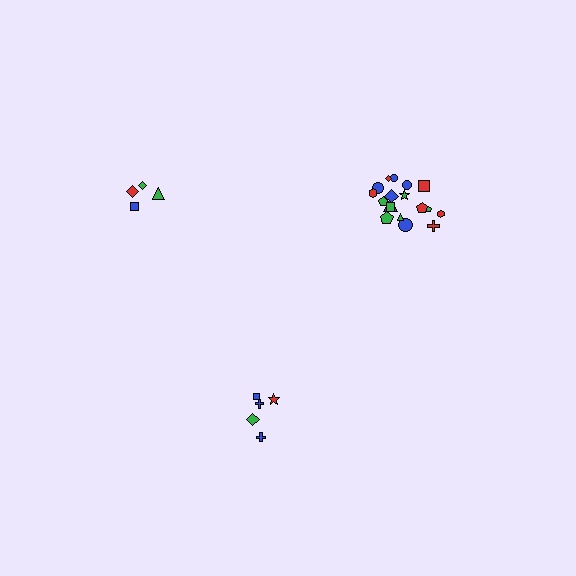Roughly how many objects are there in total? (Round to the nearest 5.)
Roughly 25 objects in total.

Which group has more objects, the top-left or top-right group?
The top-right group.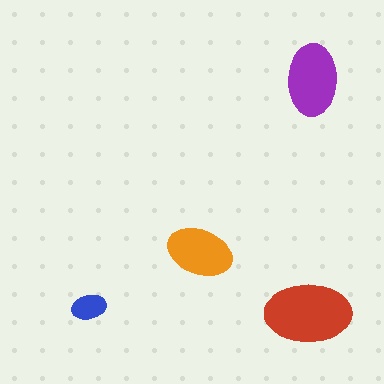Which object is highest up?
The purple ellipse is topmost.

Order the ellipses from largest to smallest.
the red one, the purple one, the orange one, the blue one.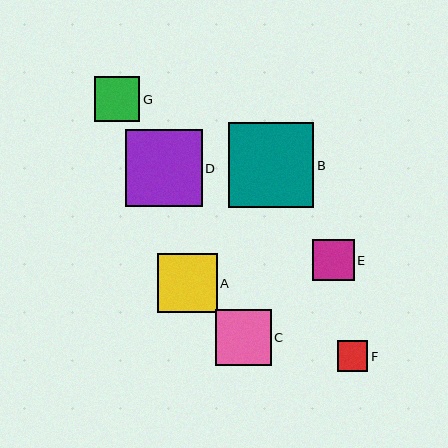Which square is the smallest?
Square F is the smallest with a size of approximately 31 pixels.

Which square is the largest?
Square B is the largest with a size of approximately 86 pixels.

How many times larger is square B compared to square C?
Square B is approximately 1.5 times the size of square C.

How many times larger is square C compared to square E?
Square C is approximately 1.4 times the size of square E.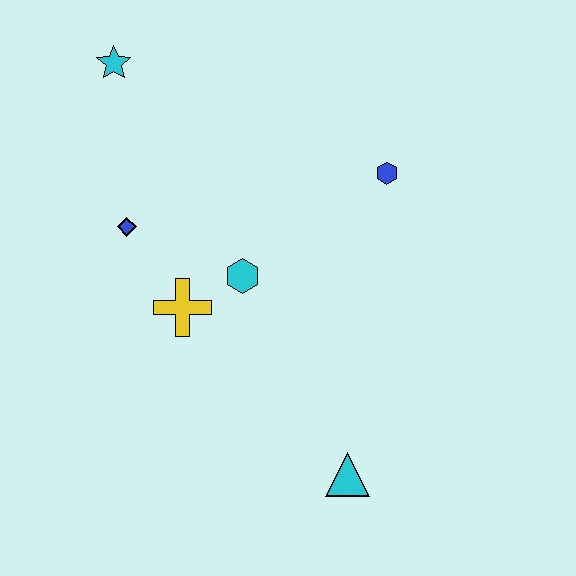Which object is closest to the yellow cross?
The cyan hexagon is closest to the yellow cross.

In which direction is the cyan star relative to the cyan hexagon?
The cyan star is above the cyan hexagon.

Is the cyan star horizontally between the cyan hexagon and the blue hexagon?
No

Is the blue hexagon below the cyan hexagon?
No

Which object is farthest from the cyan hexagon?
The cyan star is farthest from the cyan hexagon.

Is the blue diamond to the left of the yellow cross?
Yes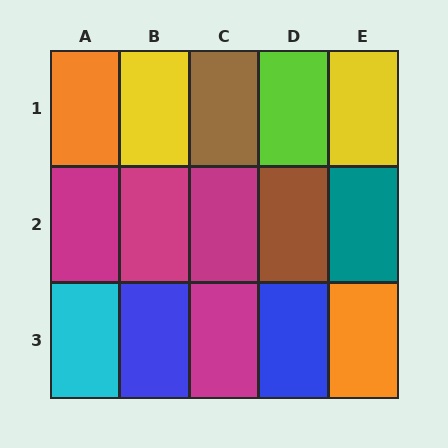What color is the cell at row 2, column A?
Magenta.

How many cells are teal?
1 cell is teal.